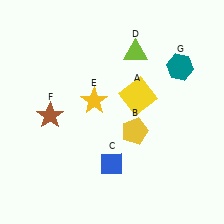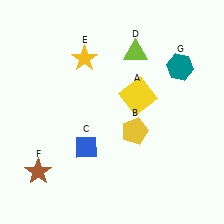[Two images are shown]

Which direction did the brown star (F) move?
The brown star (F) moved down.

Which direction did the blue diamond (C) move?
The blue diamond (C) moved left.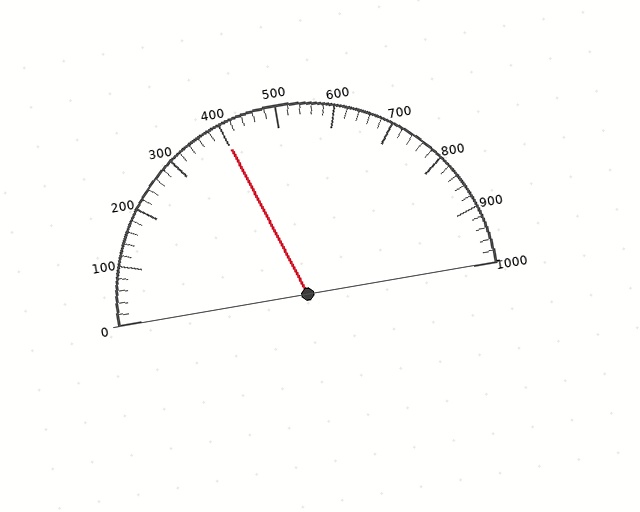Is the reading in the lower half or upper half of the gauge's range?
The reading is in the lower half of the range (0 to 1000).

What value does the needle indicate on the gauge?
The needle indicates approximately 400.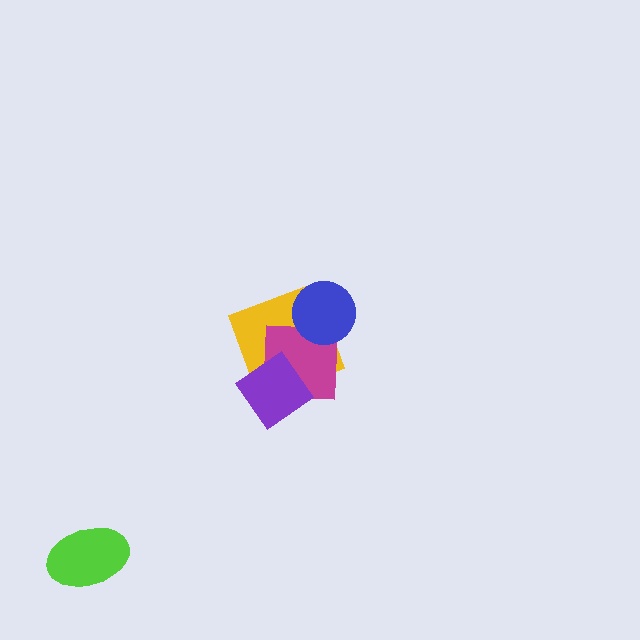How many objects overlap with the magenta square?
3 objects overlap with the magenta square.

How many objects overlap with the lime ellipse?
0 objects overlap with the lime ellipse.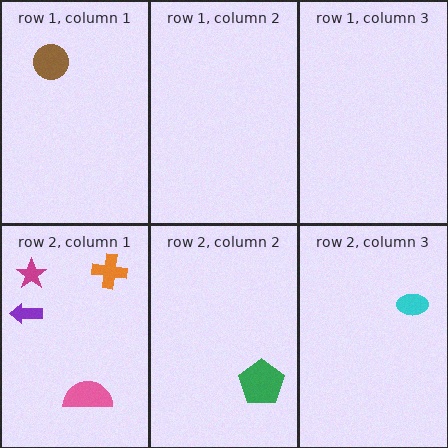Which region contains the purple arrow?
The row 2, column 1 region.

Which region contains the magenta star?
The row 2, column 1 region.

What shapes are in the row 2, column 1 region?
The pink semicircle, the purple arrow, the orange cross, the magenta star.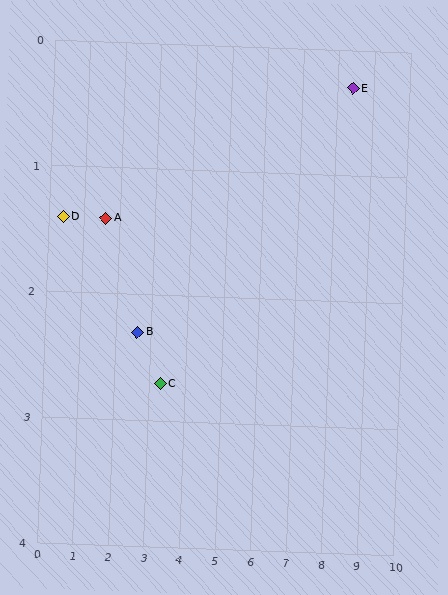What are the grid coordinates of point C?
Point C is at approximately (3.3, 2.7).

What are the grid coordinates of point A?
Point A is at approximately (1.6, 1.4).